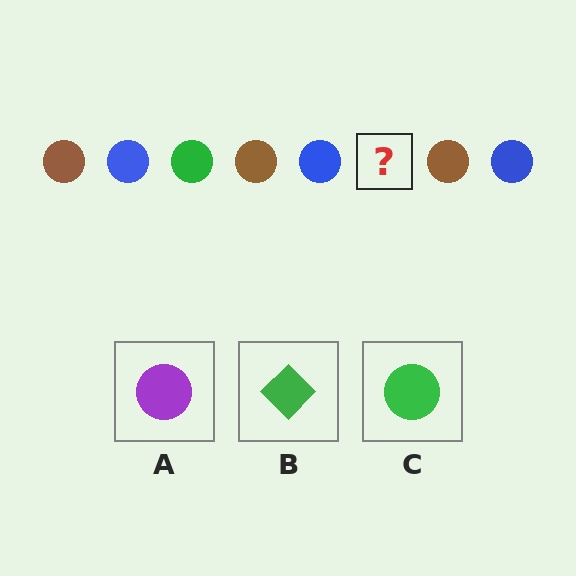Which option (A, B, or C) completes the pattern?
C.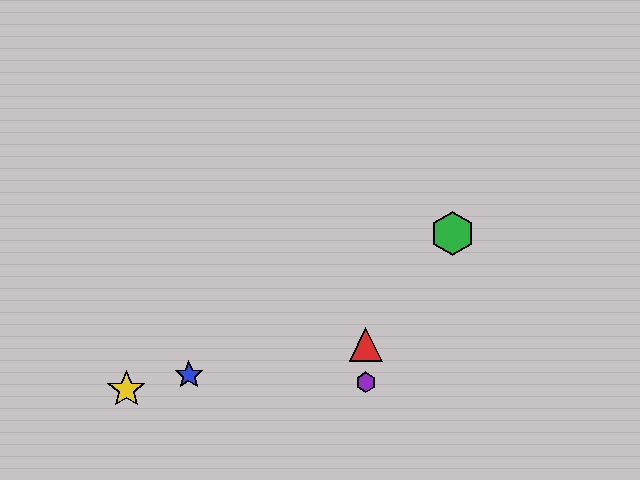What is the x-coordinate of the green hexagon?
The green hexagon is at x≈453.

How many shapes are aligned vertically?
2 shapes (the red triangle, the purple hexagon) are aligned vertically.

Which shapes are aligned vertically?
The red triangle, the purple hexagon are aligned vertically.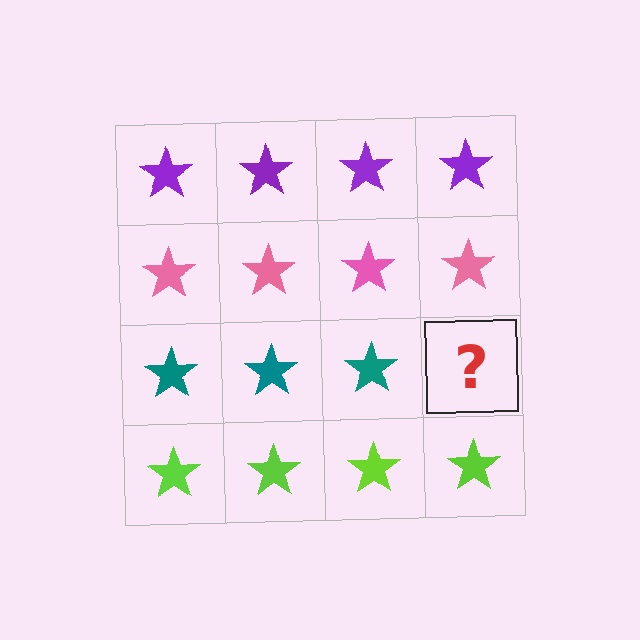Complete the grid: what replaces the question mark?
The question mark should be replaced with a teal star.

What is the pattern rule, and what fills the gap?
The rule is that each row has a consistent color. The gap should be filled with a teal star.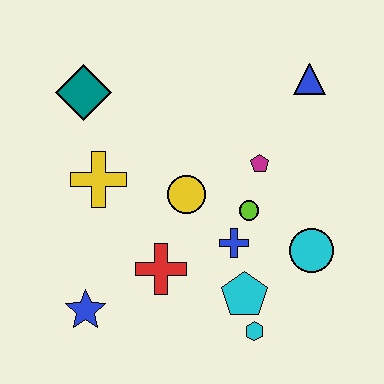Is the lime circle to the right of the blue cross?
Yes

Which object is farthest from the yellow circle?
The blue triangle is farthest from the yellow circle.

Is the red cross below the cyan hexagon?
No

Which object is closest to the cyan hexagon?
The cyan pentagon is closest to the cyan hexagon.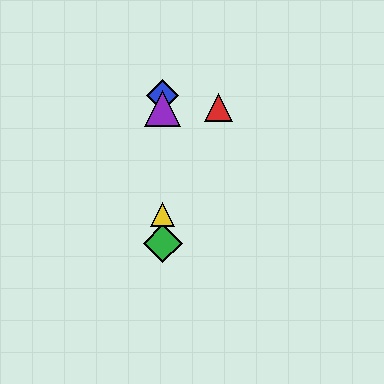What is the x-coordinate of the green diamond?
The green diamond is at x≈163.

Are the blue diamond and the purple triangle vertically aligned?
Yes, both are at x≈163.